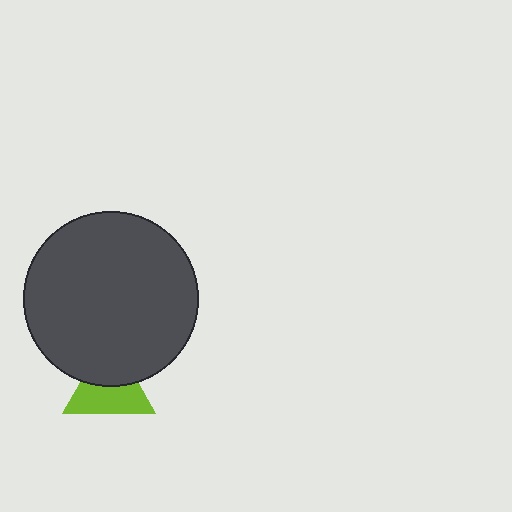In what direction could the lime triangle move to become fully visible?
The lime triangle could move down. That would shift it out from behind the dark gray circle entirely.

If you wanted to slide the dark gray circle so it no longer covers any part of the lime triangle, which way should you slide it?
Slide it up — that is the most direct way to separate the two shapes.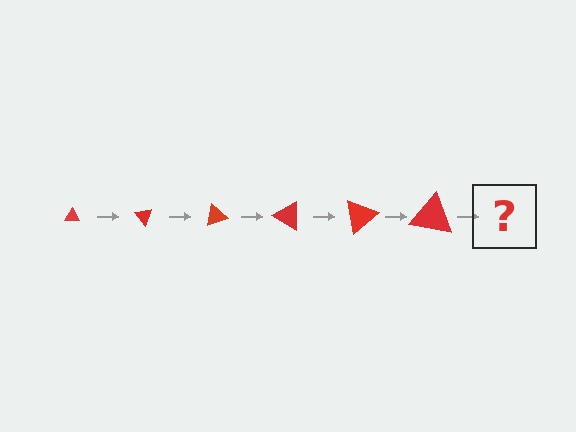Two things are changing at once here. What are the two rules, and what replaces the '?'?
The two rules are that the triangle grows larger each step and it rotates 50 degrees each step. The '?' should be a triangle, larger than the previous one and rotated 300 degrees from the start.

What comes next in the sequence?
The next element should be a triangle, larger than the previous one and rotated 300 degrees from the start.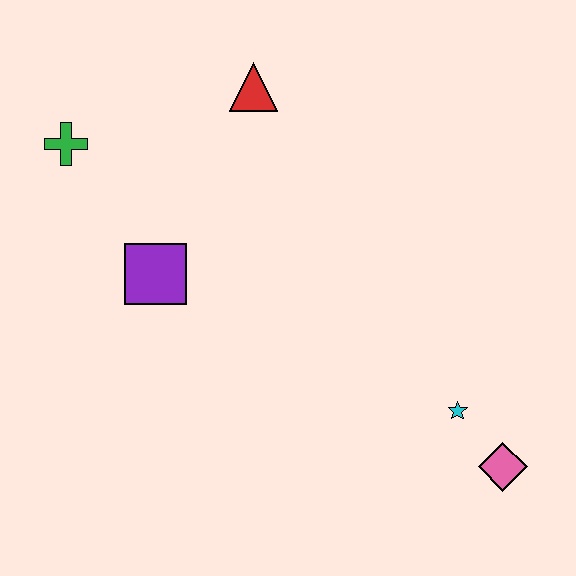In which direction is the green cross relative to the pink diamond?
The green cross is to the left of the pink diamond.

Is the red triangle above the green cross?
Yes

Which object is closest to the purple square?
The green cross is closest to the purple square.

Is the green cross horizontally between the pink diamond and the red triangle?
No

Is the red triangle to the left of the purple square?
No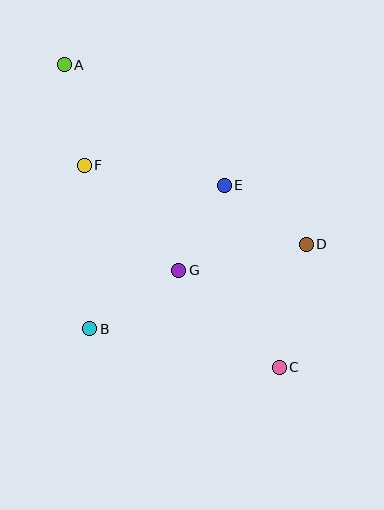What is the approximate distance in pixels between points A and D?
The distance between A and D is approximately 301 pixels.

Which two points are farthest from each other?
Points A and C are farthest from each other.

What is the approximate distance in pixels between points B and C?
The distance between B and C is approximately 194 pixels.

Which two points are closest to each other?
Points E and G are closest to each other.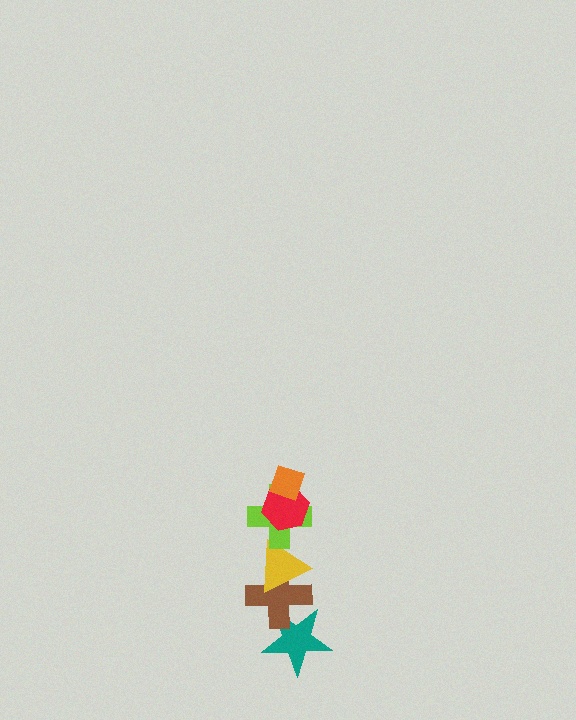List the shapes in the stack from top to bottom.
From top to bottom: the orange diamond, the red hexagon, the lime cross, the yellow triangle, the brown cross, the teal star.